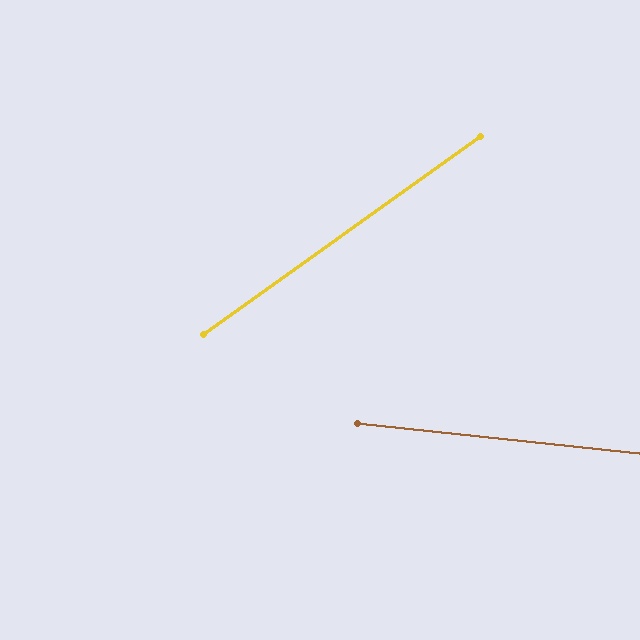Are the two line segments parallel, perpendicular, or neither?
Neither parallel nor perpendicular — they differ by about 42°.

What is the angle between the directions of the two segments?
Approximately 42 degrees.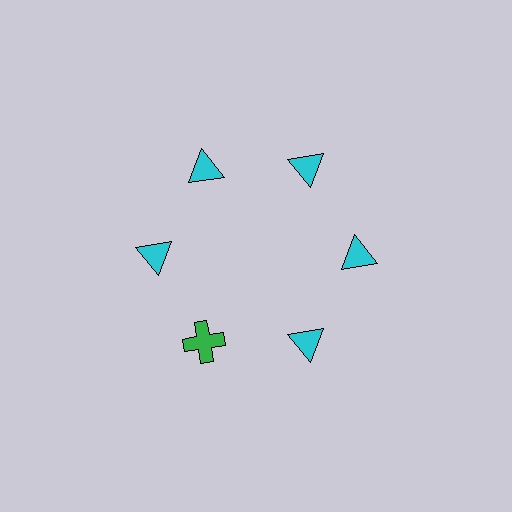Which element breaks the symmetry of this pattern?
The green cross at roughly the 7 o'clock position breaks the symmetry. All other shapes are cyan triangles.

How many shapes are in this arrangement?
There are 6 shapes arranged in a ring pattern.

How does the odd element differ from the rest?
It differs in both color (green instead of cyan) and shape (cross instead of triangle).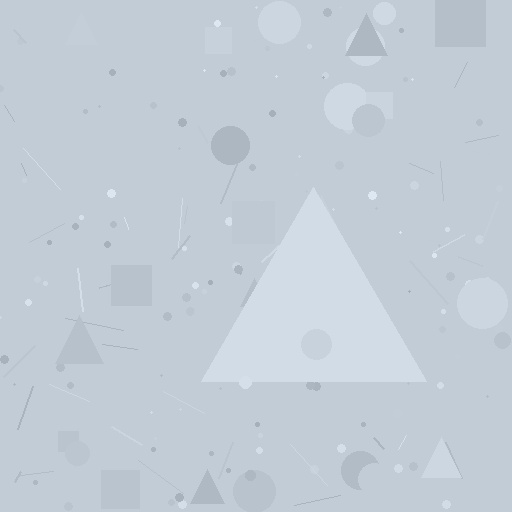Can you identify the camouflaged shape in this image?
The camouflaged shape is a triangle.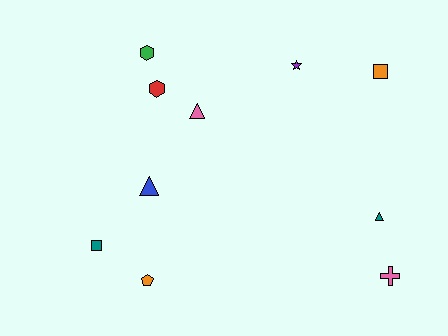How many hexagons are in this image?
There are 2 hexagons.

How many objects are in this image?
There are 10 objects.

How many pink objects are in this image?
There are 2 pink objects.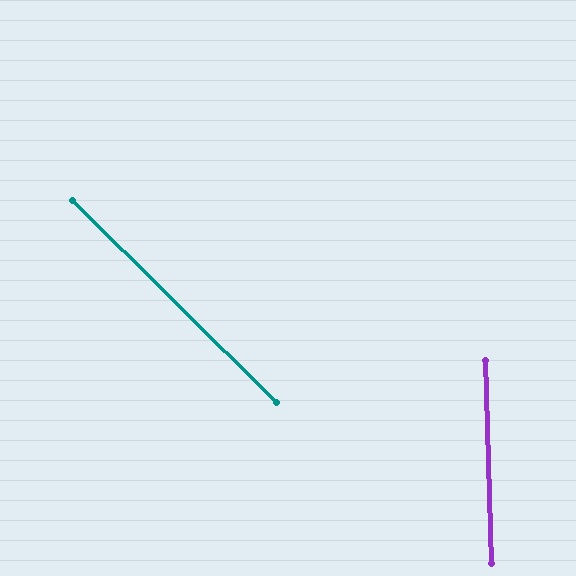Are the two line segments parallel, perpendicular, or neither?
Neither parallel nor perpendicular — they differ by about 44°.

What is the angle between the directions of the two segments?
Approximately 44 degrees.